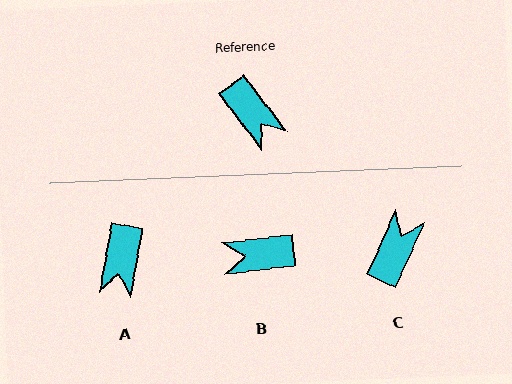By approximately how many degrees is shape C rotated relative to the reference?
Approximately 119 degrees counter-clockwise.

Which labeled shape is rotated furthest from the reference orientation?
B, about 120 degrees away.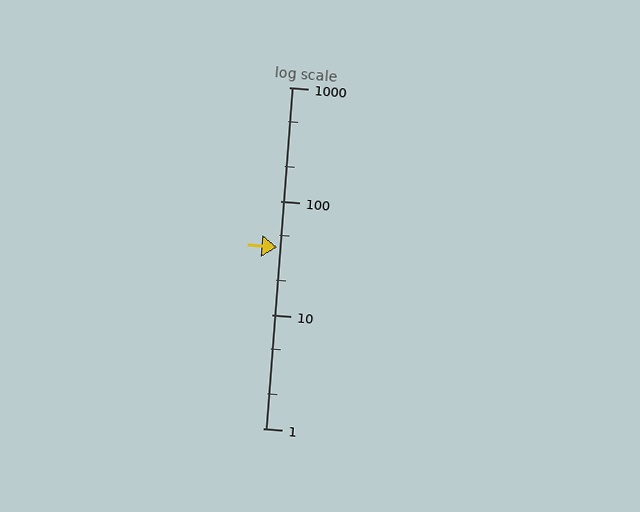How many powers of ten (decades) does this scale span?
The scale spans 3 decades, from 1 to 1000.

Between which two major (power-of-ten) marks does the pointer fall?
The pointer is between 10 and 100.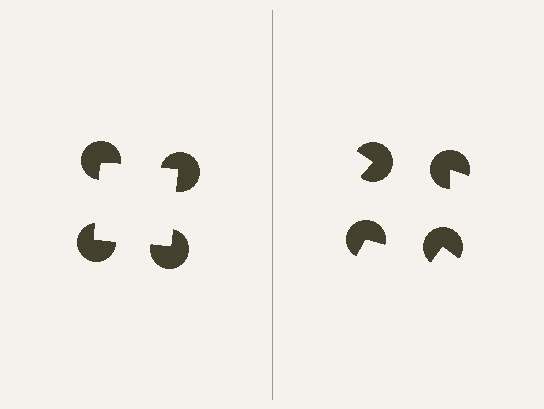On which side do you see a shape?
An illusory square appears on the left side. On the right side the wedge cuts are rotated, so no coherent shape forms.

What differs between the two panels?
The pac-man discs are positioned identically on both sides; only the wedge orientations differ. On the left they align to a square; on the right they are misaligned.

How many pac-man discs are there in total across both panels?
8 — 4 on each side.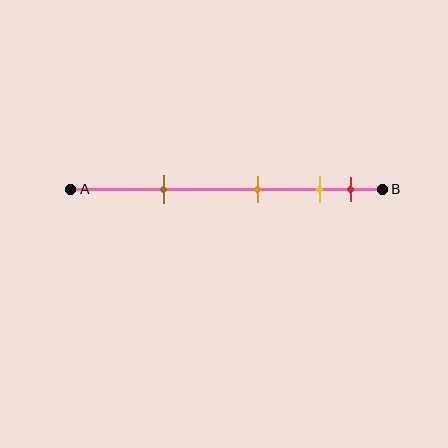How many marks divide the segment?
There are 4 marks dividing the segment.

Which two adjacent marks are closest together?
The yellow and red marks are the closest adjacent pair.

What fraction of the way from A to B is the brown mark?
The brown mark is approximately 30% (0.3) of the way from A to B.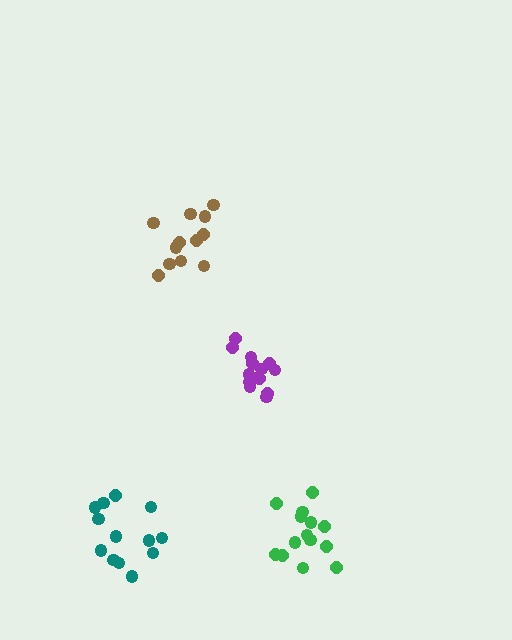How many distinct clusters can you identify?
There are 4 distinct clusters.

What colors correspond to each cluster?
The clusters are colored: green, teal, purple, brown.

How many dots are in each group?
Group 1: 14 dots, Group 2: 13 dots, Group 3: 14 dots, Group 4: 12 dots (53 total).